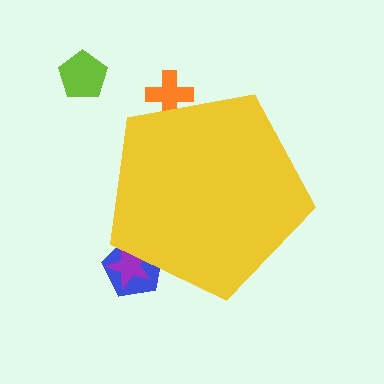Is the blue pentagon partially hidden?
Yes, the blue pentagon is partially hidden behind the yellow pentagon.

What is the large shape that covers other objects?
A yellow pentagon.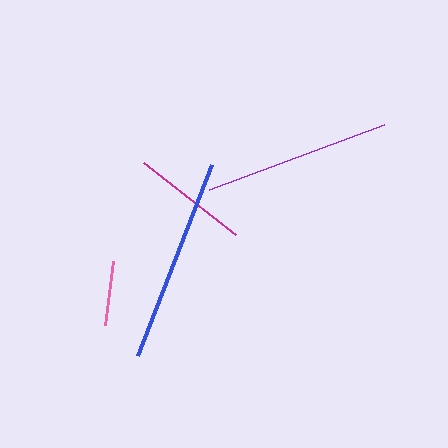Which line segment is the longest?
The blue line is the longest at approximately 205 pixels.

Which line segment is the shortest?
The pink line is the shortest at approximately 65 pixels.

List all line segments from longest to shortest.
From longest to shortest: blue, purple, magenta, pink.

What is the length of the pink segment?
The pink segment is approximately 65 pixels long.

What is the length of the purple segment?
The purple segment is approximately 186 pixels long.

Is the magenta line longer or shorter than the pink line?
The magenta line is longer than the pink line.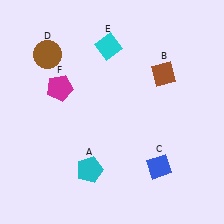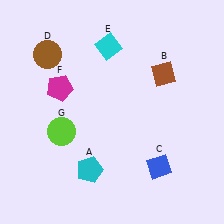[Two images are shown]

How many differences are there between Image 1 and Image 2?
There is 1 difference between the two images.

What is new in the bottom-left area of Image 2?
A lime circle (G) was added in the bottom-left area of Image 2.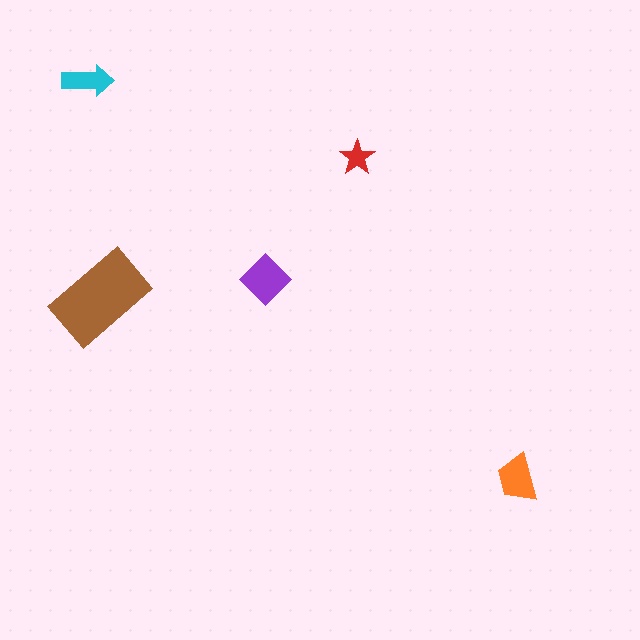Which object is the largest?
The brown rectangle.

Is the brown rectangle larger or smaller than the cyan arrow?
Larger.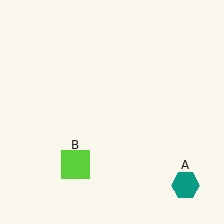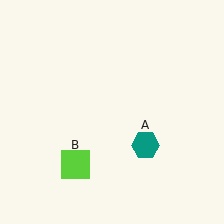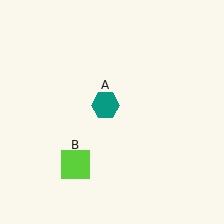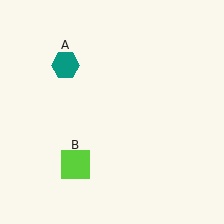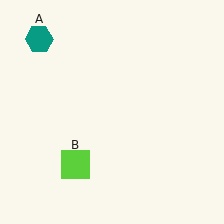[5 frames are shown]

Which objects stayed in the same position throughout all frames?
Lime square (object B) remained stationary.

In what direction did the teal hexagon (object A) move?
The teal hexagon (object A) moved up and to the left.